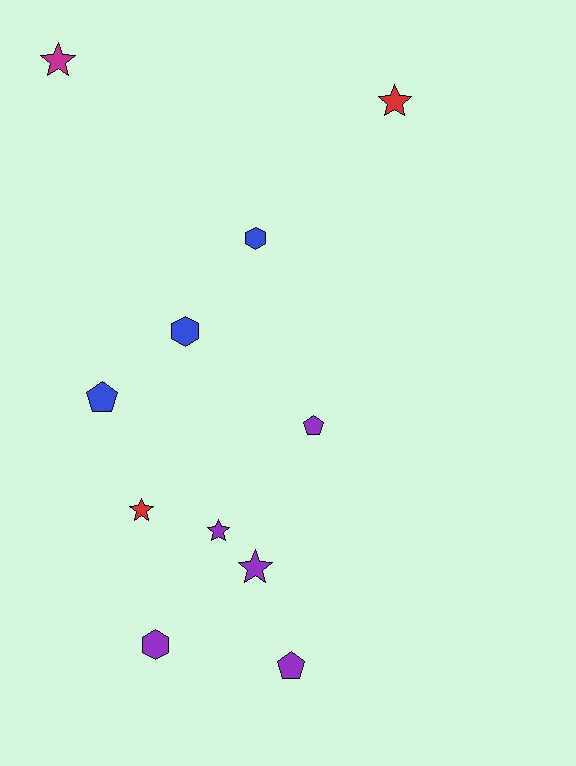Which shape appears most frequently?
Star, with 5 objects.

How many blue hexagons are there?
There are 2 blue hexagons.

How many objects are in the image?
There are 11 objects.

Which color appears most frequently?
Purple, with 5 objects.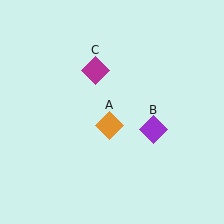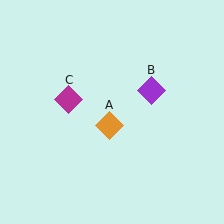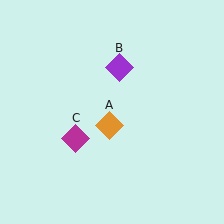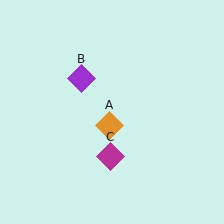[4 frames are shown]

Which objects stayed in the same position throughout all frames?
Orange diamond (object A) remained stationary.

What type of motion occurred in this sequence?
The purple diamond (object B), magenta diamond (object C) rotated counterclockwise around the center of the scene.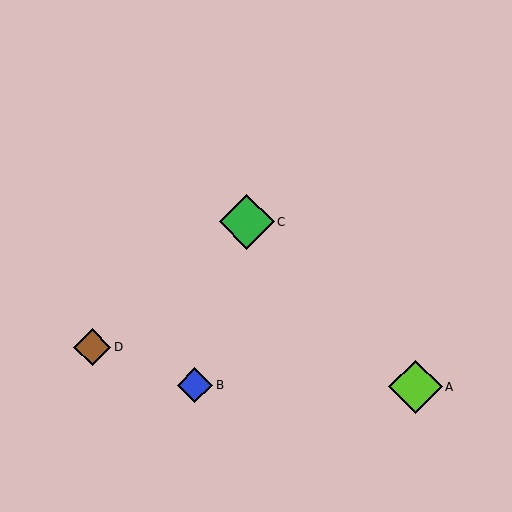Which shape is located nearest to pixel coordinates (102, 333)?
The brown diamond (labeled D) at (92, 347) is nearest to that location.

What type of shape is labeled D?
Shape D is a brown diamond.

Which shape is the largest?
The green diamond (labeled C) is the largest.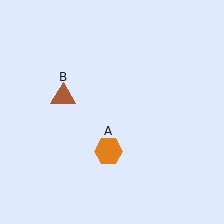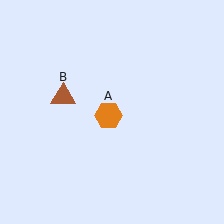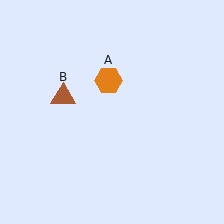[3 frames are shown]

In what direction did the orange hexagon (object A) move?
The orange hexagon (object A) moved up.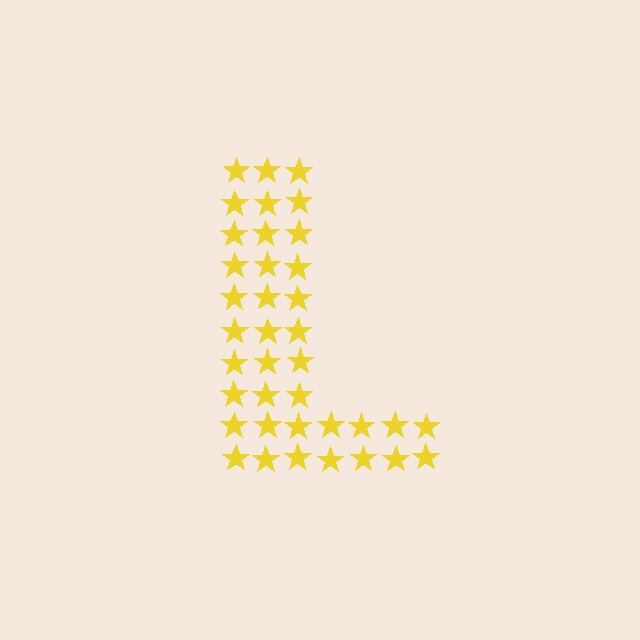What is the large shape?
The large shape is the letter L.